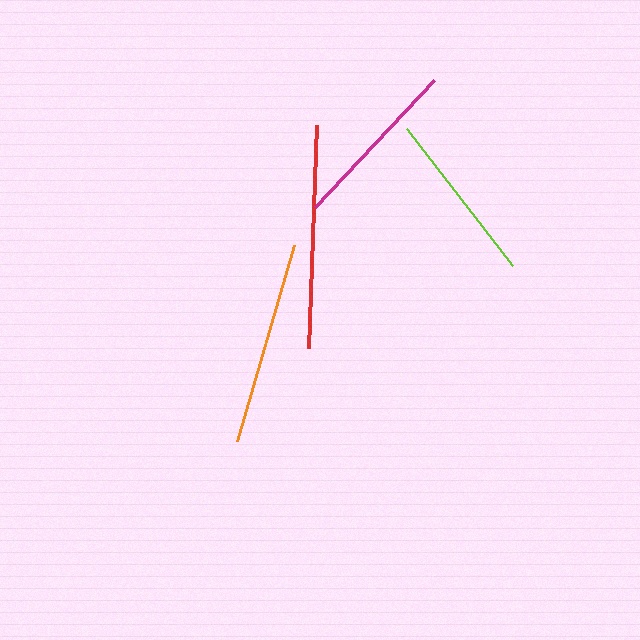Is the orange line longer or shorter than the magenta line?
The orange line is longer than the magenta line.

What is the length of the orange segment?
The orange segment is approximately 204 pixels long.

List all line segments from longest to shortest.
From longest to shortest: red, orange, magenta, lime.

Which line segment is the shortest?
The lime line is the shortest at approximately 173 pixels.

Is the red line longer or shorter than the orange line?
The red line is longer than the orange line.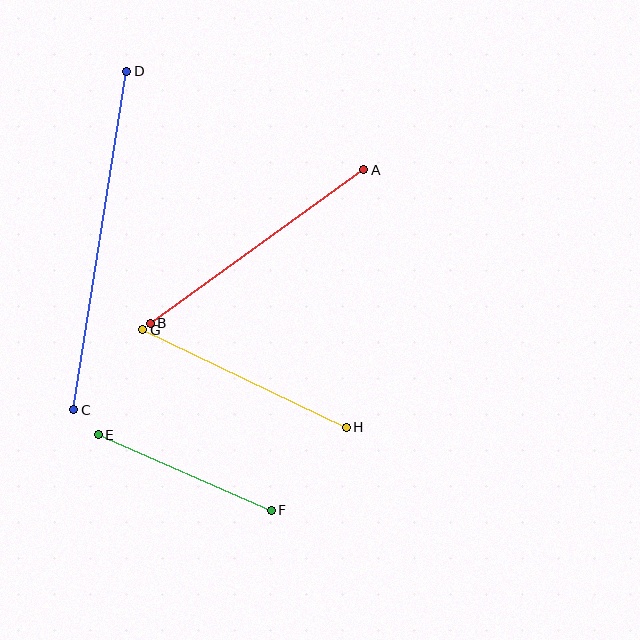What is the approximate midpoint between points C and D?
The midpoint is at approximately (100, 241) pixels.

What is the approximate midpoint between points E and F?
The midpoint is at approximately (185, 473) pixels.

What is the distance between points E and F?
The distance is approximately 189 pixels.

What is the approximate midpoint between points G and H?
The midpoint is at approximately (245, 379) pixels.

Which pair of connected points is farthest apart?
Points C and D are farthest apart.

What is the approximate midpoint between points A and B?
The midpoint is at approximately (257, 246) pixels.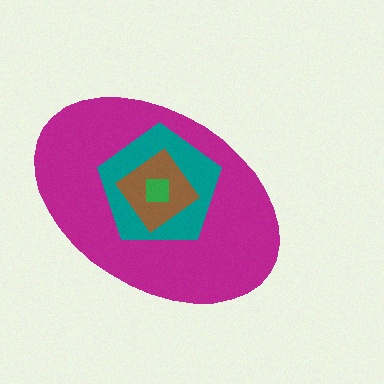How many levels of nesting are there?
4.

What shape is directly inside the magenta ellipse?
The teal pentagon.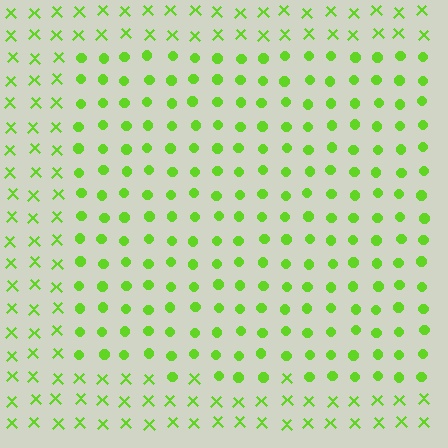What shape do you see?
I see a rectangle.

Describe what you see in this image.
The image is filled with small lime elements arranged in a uniform grid. A rectangle-shaped region contains circles, while the surrounding area contains X marks. The boundary is defined purely by the change in element shape.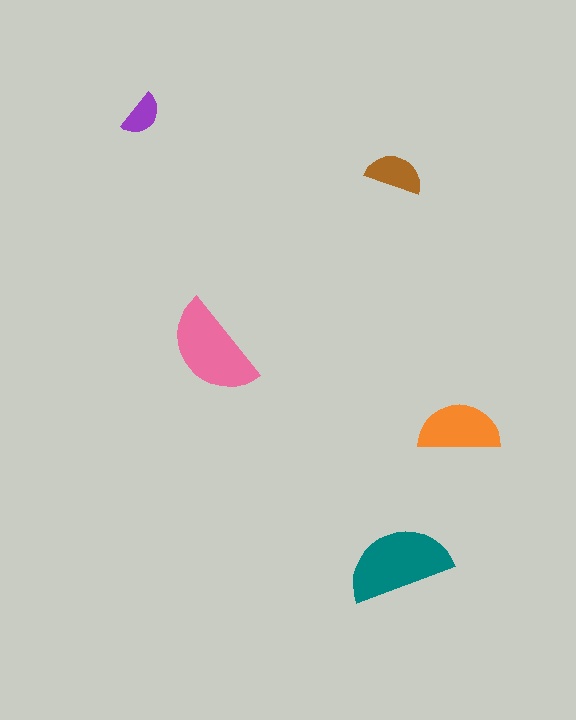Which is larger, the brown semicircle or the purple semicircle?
The brown one.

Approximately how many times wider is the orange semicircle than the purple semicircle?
About 2 times wider.